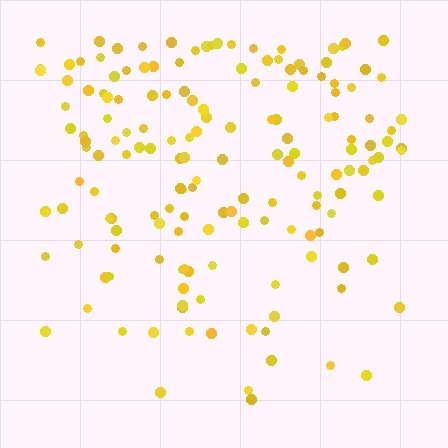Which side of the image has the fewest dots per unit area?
The bottom.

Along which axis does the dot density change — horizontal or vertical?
Vertical.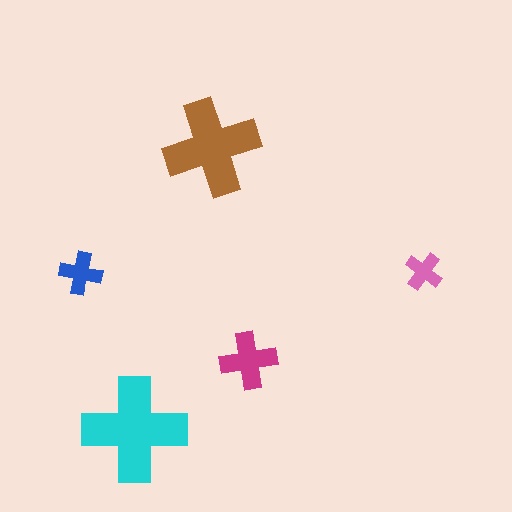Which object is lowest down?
The cyan cross is bottommost.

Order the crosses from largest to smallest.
the cyan one, the brown one, the magenta one, the blue one, the pink one.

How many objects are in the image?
There are 5 objects in the image.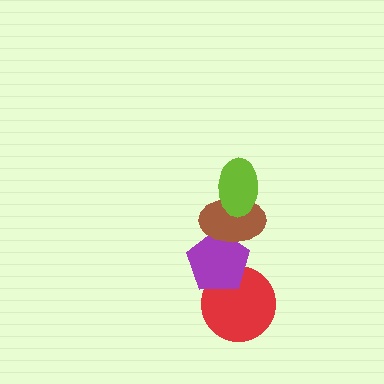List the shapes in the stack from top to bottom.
From top to bottom: the lime ellipse, the brown ellipse, the purple pentagon, the red circle.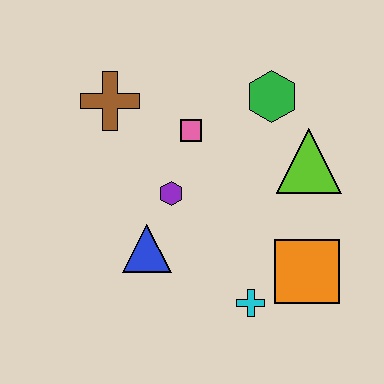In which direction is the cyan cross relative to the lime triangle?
The cyan cross is below the lime triangle.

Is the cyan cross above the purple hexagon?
No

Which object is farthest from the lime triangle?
The brown cross is farthest from the lime triangle.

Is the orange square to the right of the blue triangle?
Yes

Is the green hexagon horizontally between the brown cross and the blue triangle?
No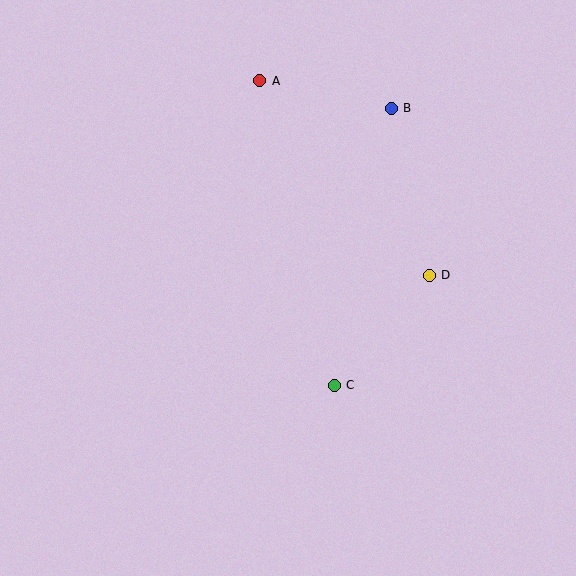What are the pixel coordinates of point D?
Point D is at (429, 275).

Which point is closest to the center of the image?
Point C at (334, 385) is closest to the center.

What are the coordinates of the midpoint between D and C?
The midpoint between D and C is at (382, 330).